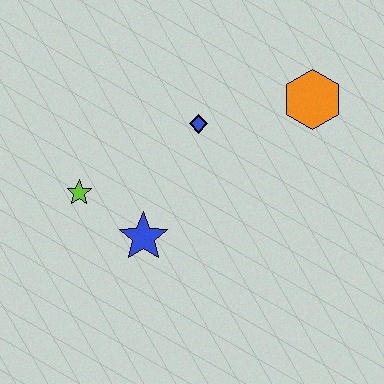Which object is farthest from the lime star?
The orange hexagon is farthest from the lime star.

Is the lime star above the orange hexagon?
No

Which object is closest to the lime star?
The blue star is closest to the lime star.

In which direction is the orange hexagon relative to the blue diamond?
The orange hexagon is to the right of the blue diamond.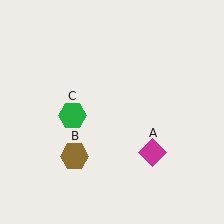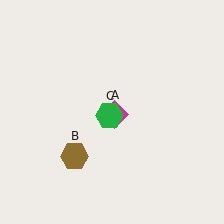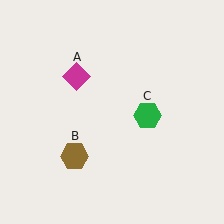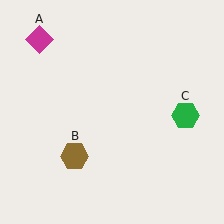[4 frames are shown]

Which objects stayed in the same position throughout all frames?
Brown hexagon (object B) remained stationary.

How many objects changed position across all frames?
2 objects changed position: magenta diamond (object A), green hexagon (object C).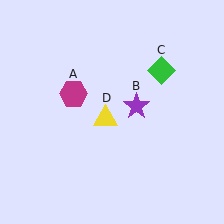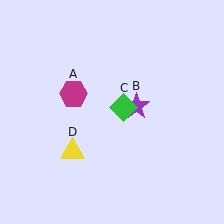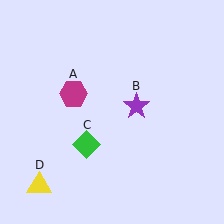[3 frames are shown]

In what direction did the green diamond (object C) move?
The green diamond (object C) moved down and to the left.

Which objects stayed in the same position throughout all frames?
Magenta hexagon (object A) and purple star (object B) remained stationary.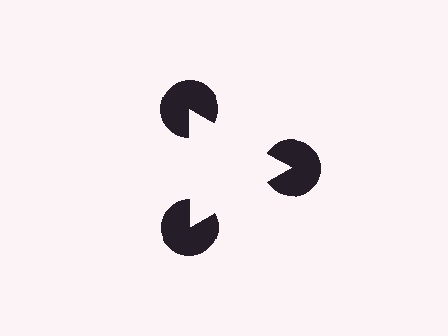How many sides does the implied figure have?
3 sides.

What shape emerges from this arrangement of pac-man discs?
An illusory triangle — its edges are inferred from the aligned wedge cuts in the pac-man discs, not physically drawn.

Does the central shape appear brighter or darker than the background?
It typically appears slightly brighter than the background, even though no actual brightness change is drawn.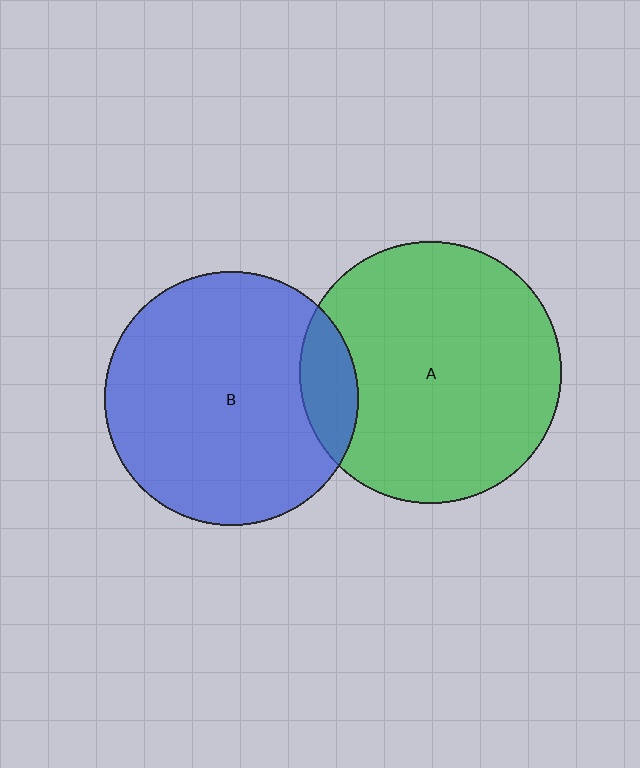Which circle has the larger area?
Circle A (green).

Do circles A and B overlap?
Yes.